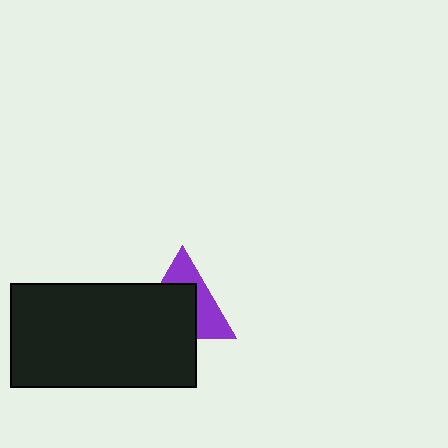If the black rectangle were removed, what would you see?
You would see the complete purple triangle.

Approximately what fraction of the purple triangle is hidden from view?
Roughly 58% of the purple triangle is hidden behind the black rectangle.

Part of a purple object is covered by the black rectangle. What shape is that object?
It is a triangle.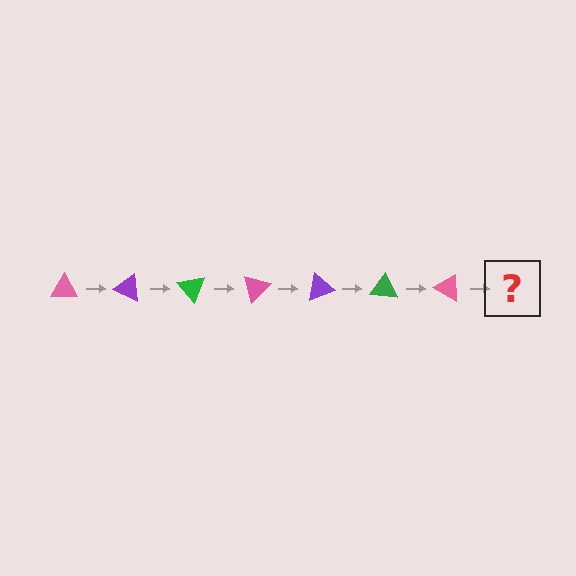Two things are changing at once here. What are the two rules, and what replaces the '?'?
The two rules are that it rotates 25 degrees each step and the color cycles through pink, purple, and green. The '?' should be a purple triangle, rotated 175 degrees from the start.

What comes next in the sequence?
The next element should be a purple triangle, rotated 175 degrees from the start.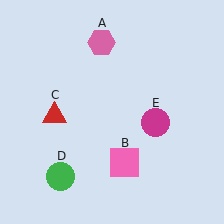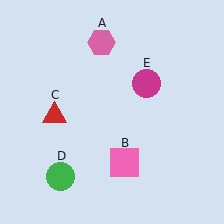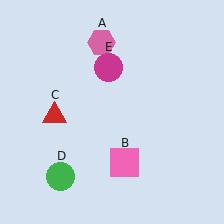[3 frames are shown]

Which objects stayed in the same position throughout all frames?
Pink hexagon (object A) and pink square (object B) and red triangle (object C) and green circle (object D) remained stationary.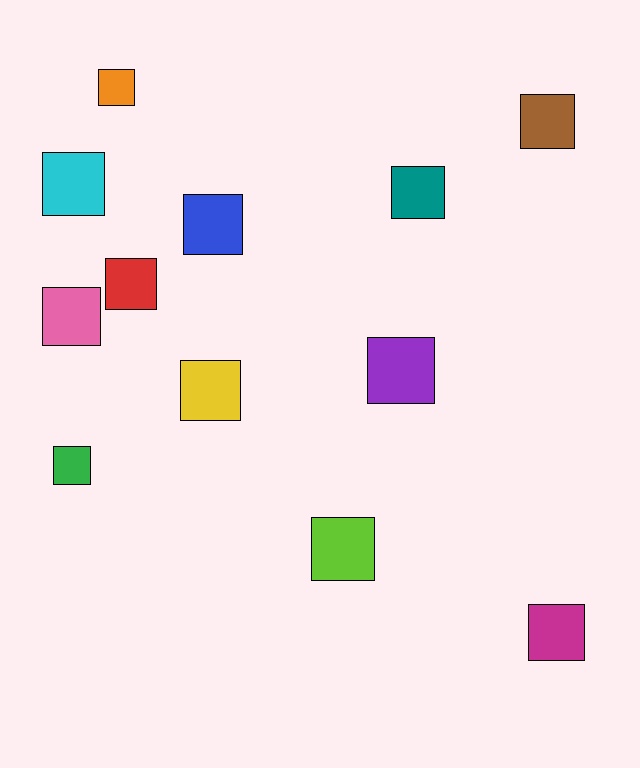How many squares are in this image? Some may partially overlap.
There are 12 squares.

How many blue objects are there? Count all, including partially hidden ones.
There is 1 blue object.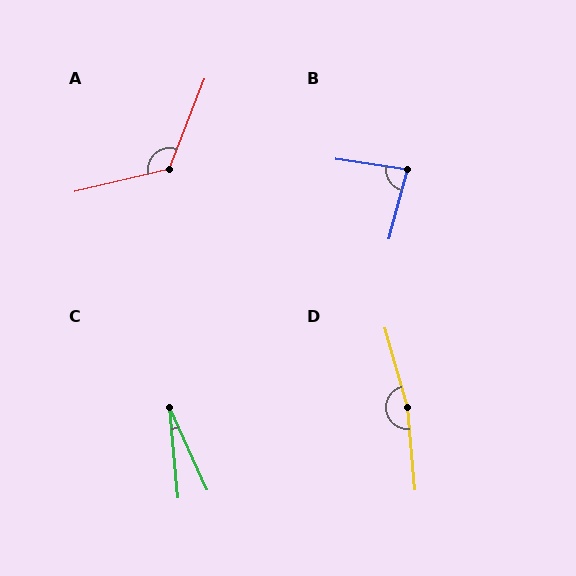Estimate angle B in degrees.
Approximately 83 degrees.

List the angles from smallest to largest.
C (19°), B (83°), A (125°), D (170°).